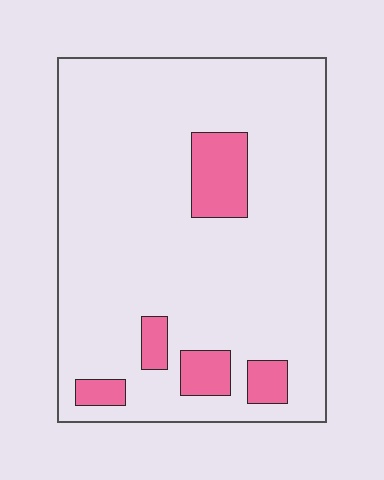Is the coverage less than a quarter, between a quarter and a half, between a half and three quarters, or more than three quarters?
Less than a quarter.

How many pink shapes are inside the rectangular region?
5.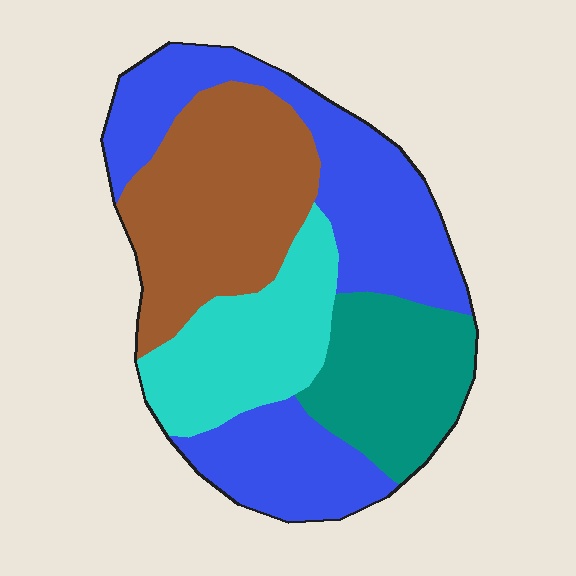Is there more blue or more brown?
Blue.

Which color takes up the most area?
Blue, at roughly 40%.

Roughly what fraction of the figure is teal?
Teal covers 18% of the figure.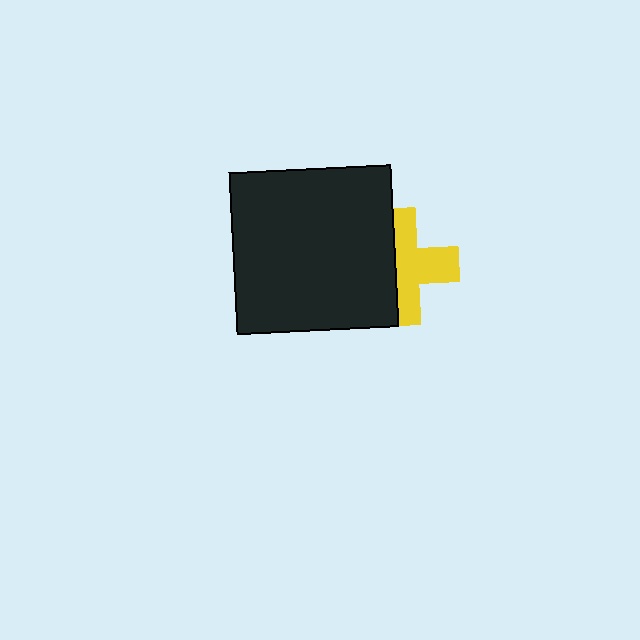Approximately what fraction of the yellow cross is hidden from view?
Roughly 45% of the yellow cross is hidden behind the black square.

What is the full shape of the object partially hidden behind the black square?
The partially hidden object is a yellow cross.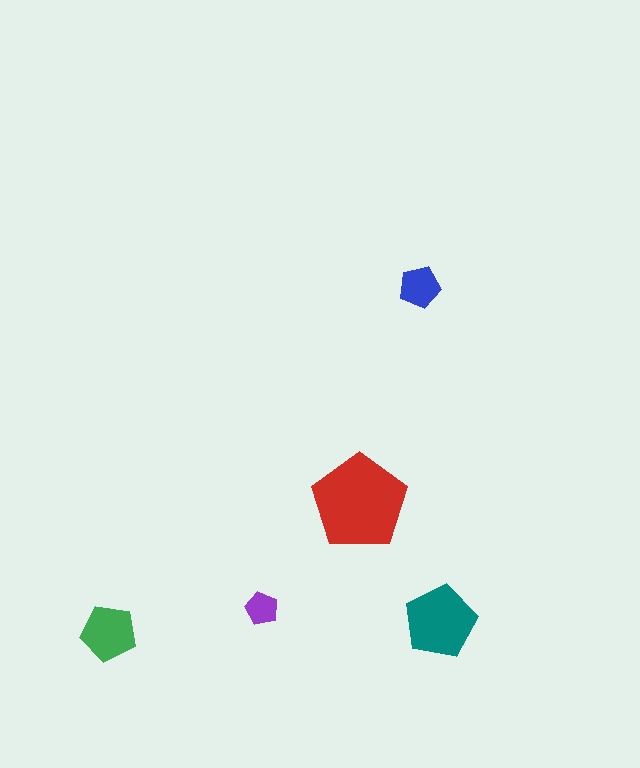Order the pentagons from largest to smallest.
the red one, the teal one, the green one, the blue one, the purple one.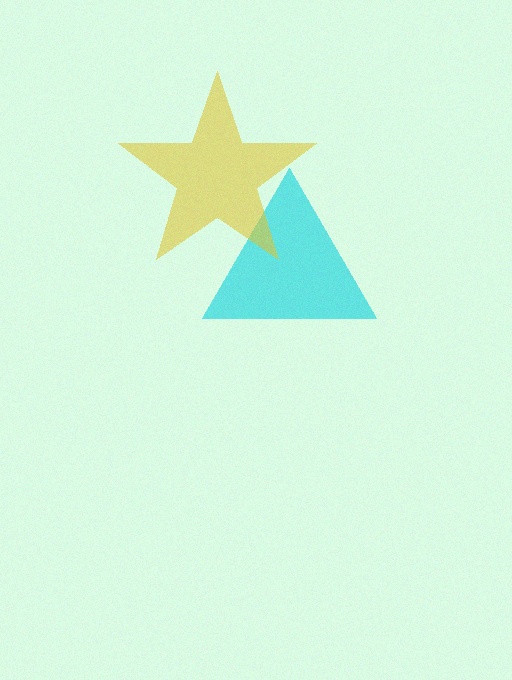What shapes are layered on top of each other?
The layered shapes are: a cyan triangle, a yellow star.